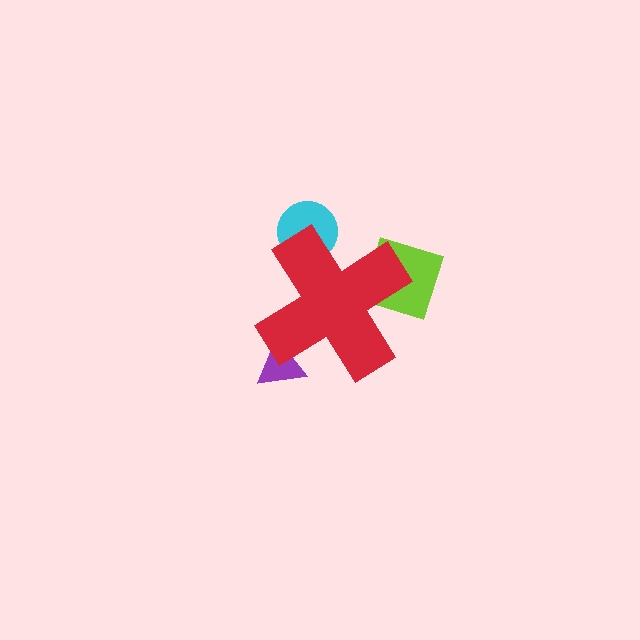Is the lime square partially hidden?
Yes, the lime square is partially hidden behind the red cross.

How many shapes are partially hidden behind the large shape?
3 shapes are partially hidden.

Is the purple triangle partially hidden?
Yes, the purple triangle is partially hidden behind the red cross.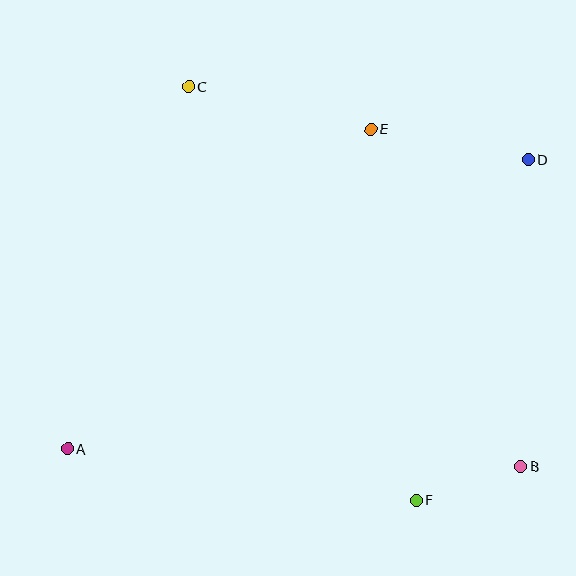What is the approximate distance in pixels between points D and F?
The distance between D and F is approximately 359 pixels.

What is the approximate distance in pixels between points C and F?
The distance between C and F is approximately 473 pixels.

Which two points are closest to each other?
Points B and F are closest to each other.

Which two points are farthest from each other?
Points A and D are farthest from each other.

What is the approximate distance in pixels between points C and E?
The distance between C and E is approximately 187 pixels.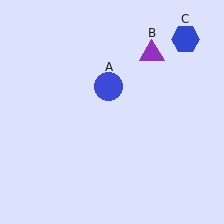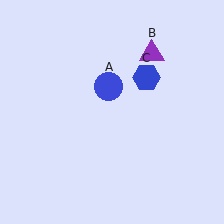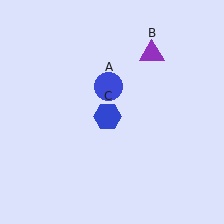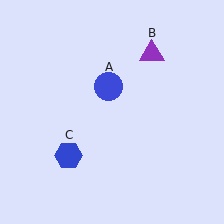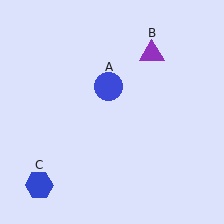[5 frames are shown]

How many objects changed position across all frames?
1 object changed position: blue hexagon (object C).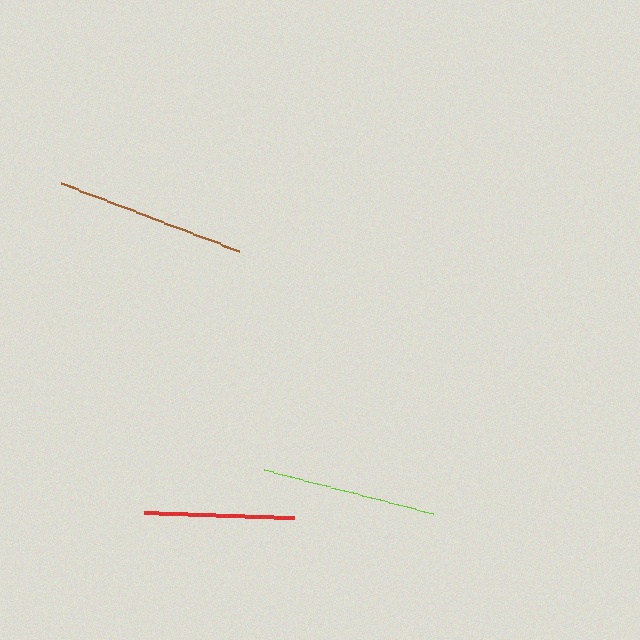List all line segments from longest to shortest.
From longest to shortest: brown, lime, red.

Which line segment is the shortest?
The red line is the shortest at approximately 150 pixels.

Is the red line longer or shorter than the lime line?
The lime line is longer than the red line.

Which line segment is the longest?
The brown line is the longest at approximately 191 pixels.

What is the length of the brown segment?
The brown segment is approximately 191 pixels long.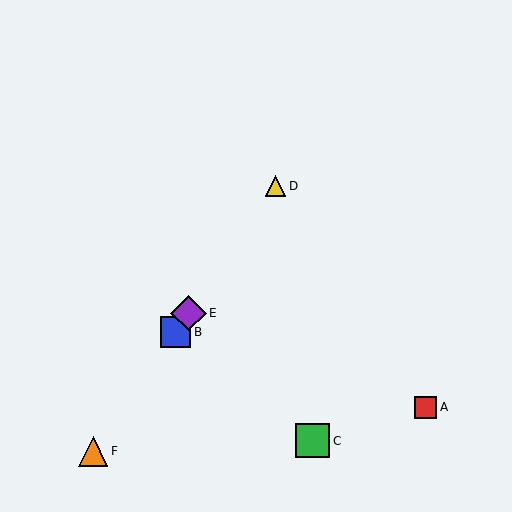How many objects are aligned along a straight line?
4 objects (B, D, E, F) are aligned along a straight line.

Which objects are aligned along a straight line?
Objects B, D, E, F are aligned along a straight line.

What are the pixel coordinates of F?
Object F is at (93, 451).